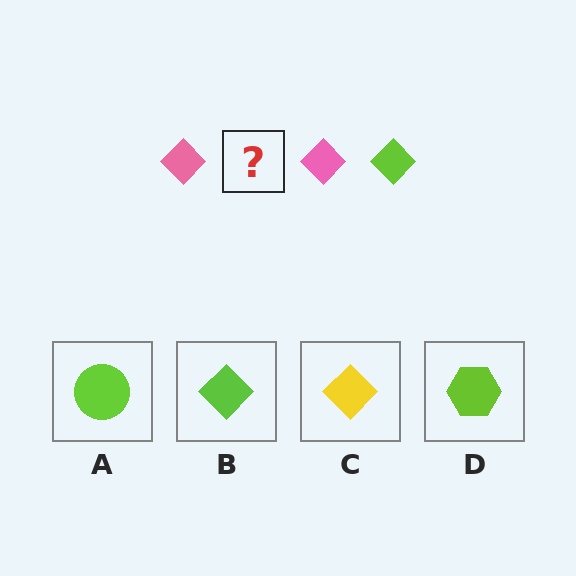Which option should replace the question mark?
Option B.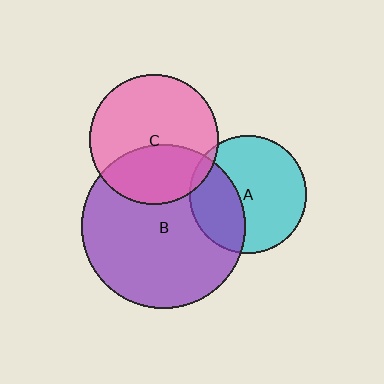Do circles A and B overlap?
Yes.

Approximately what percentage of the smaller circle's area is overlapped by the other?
Approximately 35%.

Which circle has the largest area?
Circle B (purple).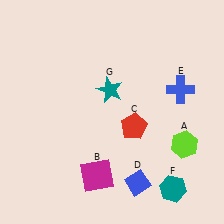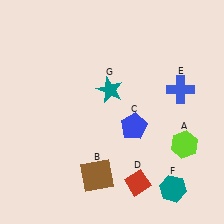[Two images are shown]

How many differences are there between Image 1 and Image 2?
There are 3 differences between the two images.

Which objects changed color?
B changed from magenta to brown. C changed from red to blue. D changed from blue to red.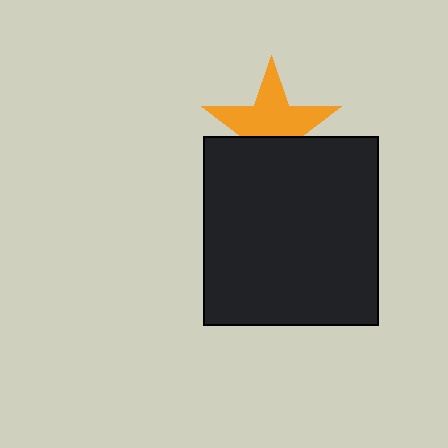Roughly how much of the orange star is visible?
About half of it is visible (roughly 61%).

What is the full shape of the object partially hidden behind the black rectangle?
The partially hidden object is an orange star.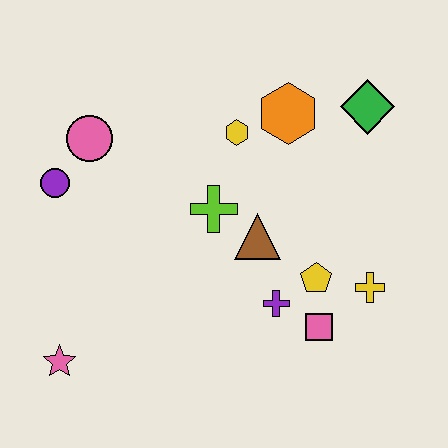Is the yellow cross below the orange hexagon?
Yes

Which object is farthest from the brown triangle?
The pink star is farthest from the brown triangle.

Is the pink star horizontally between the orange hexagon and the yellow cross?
No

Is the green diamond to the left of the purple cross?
No